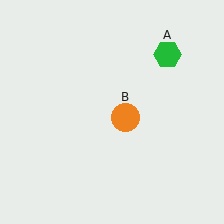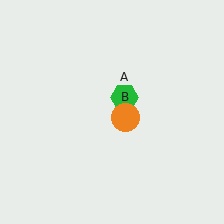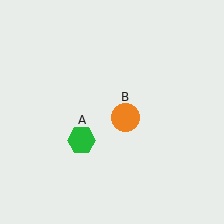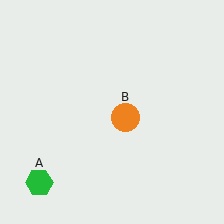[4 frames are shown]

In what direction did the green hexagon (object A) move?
The green hexagon (object A) moved down and to the left.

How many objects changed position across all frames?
1 object changed position: green hexagon (object A).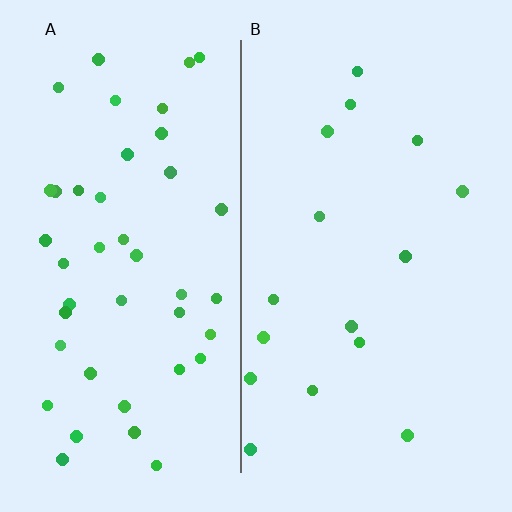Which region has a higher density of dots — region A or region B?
A (the left).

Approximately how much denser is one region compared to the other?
Approximately 2.8× — region A over region B.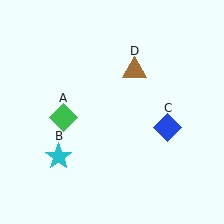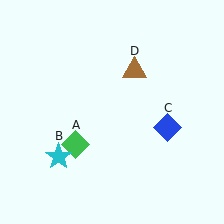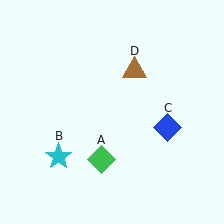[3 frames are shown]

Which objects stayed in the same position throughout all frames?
Cyan star (object B) and blue diamond (object C) and brown triangle (object D) remained stationary.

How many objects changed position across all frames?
1 object changed position: green diamond (object A).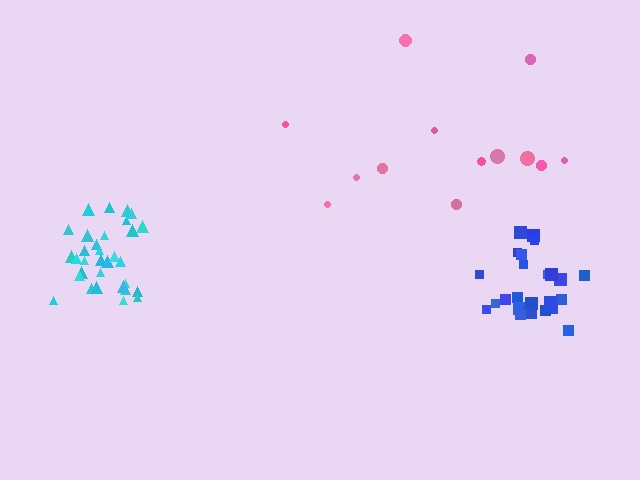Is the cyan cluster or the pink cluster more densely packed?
Cyan.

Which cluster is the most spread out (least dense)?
Pink.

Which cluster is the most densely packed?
Cyan.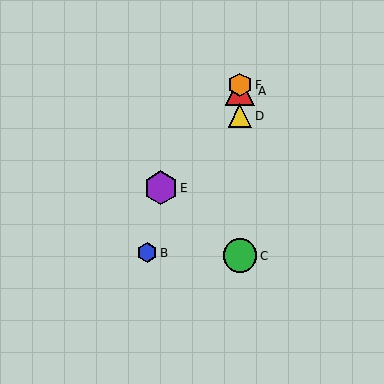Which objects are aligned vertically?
Objects A, C, D, F are aligned vertically.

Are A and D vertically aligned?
Yes, both are at x≈240.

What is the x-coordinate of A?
Object A is at x≈240.